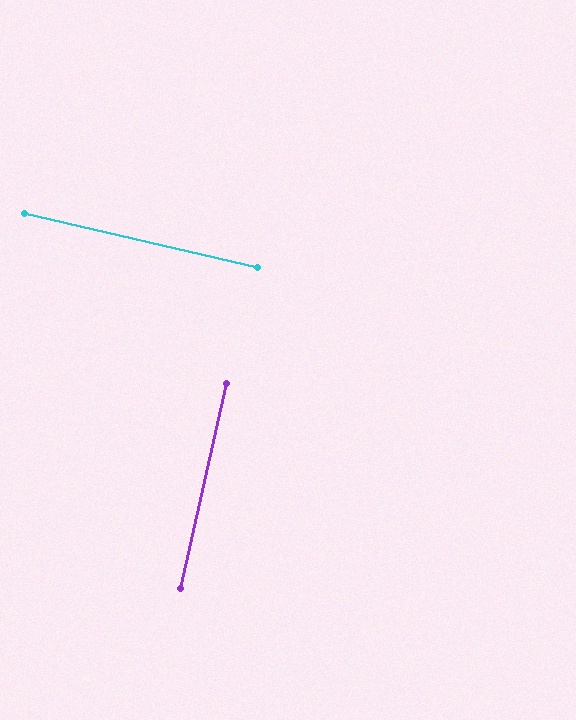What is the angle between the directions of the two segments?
Approximately 90 degrees.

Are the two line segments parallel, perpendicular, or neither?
Perpendicular — they meet at approximately 90°.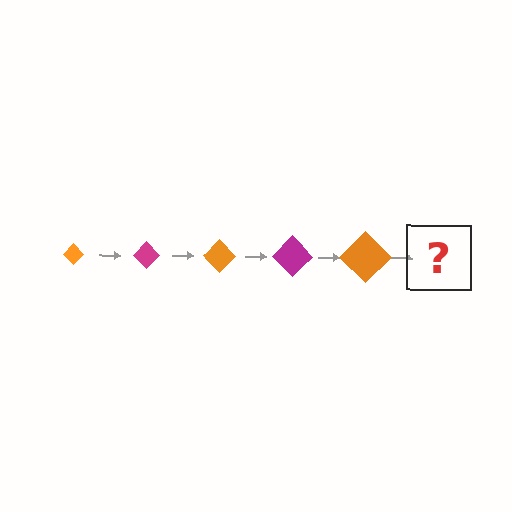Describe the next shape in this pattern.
It should be a magenta diamond, larger than the previous one.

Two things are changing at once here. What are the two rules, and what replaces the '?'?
The two rules are that the diamond grows larger each step and the color cycles through orange and magenta. The '?' should be a magenta diamond, larger than the previous one.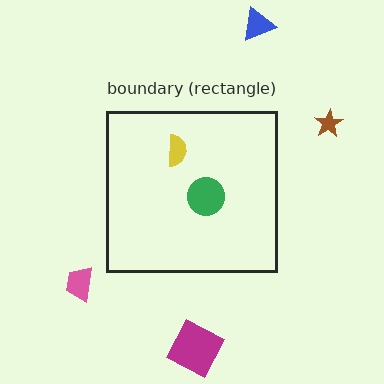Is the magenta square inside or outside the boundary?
Outside.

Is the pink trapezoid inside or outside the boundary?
Outside.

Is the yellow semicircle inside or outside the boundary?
Inside.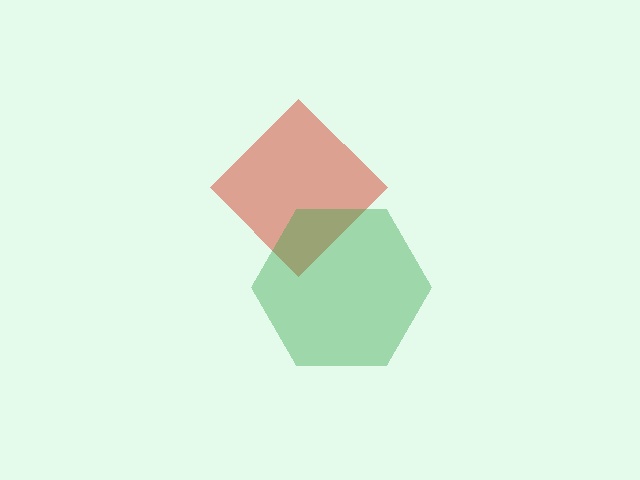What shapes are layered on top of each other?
The layered shapes are: a red diamond, a green hexagon.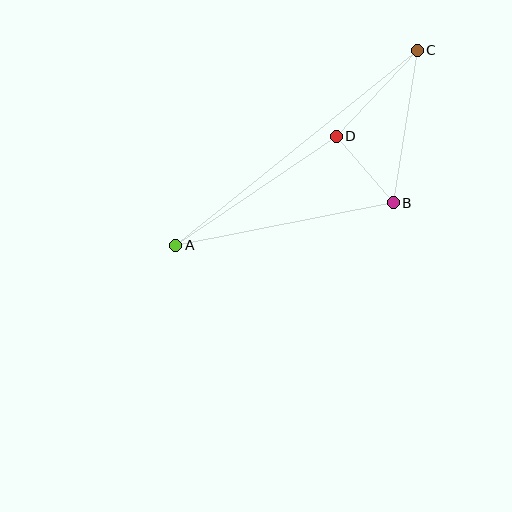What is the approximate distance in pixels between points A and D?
The distance between A and D is approximately 194 pixels.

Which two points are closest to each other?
Points B and D are closest to each other.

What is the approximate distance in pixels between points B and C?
The distance between B and C is approximately 154 pixels.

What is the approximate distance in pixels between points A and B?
The distance between A and B is approximately 222 pixels.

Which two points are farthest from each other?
Points A and C are farthest from each other.